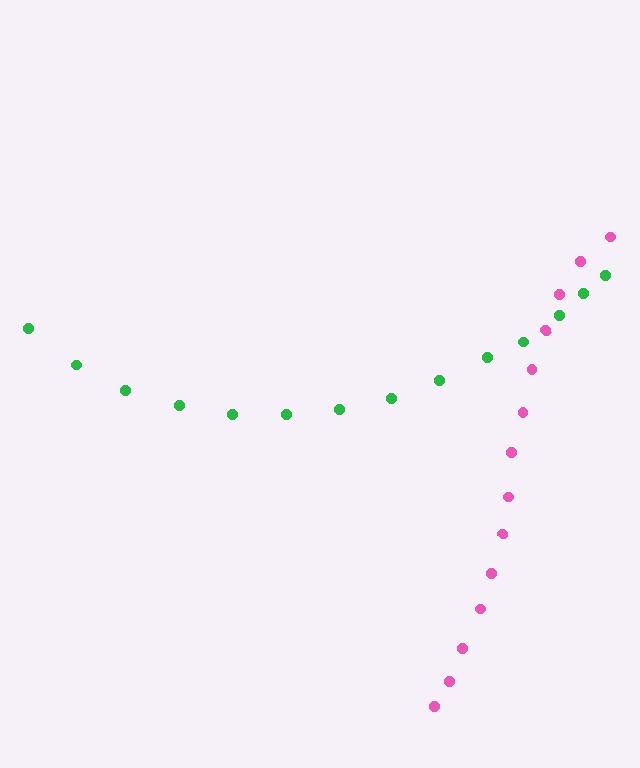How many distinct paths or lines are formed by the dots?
There are 2 distinct paths.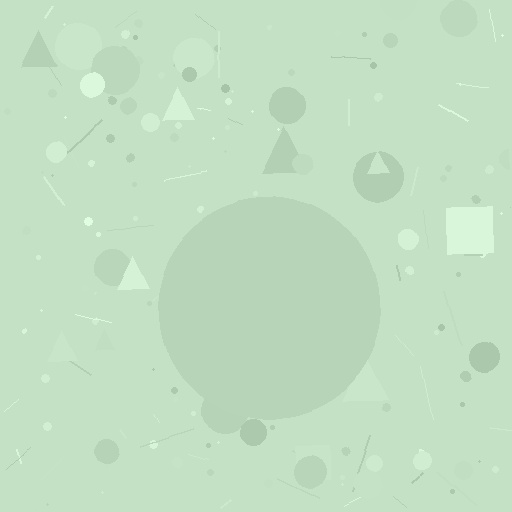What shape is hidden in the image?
A circle is hidden in the image.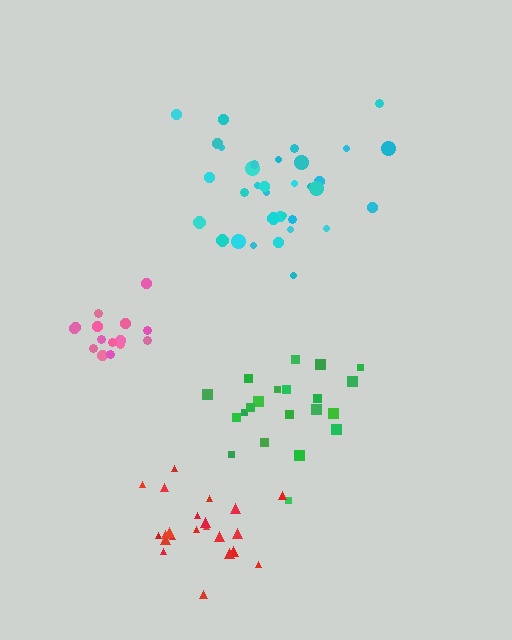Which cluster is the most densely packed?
Pink.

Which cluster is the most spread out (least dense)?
Cyan.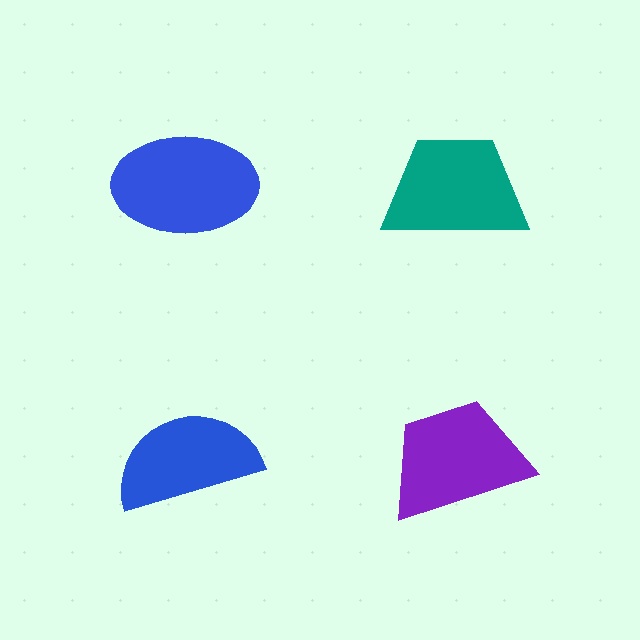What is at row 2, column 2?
A purple trapezoid.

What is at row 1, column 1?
A blue ellipse.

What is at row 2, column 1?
A blue semicircle.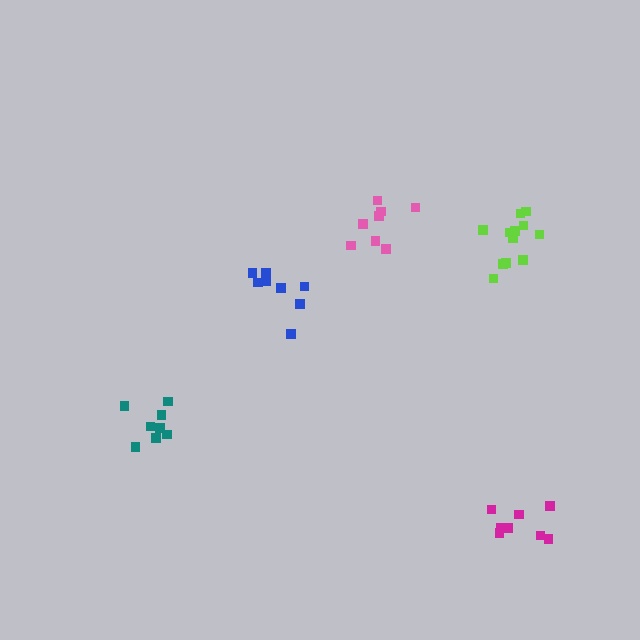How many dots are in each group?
Group 1: 12 dots, Group 2: 8 dots, Group 3: 8 dots, Group 4: 8 dots, Group 5: 8 dots (44 total).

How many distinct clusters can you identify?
There are 5 distinct clusters.